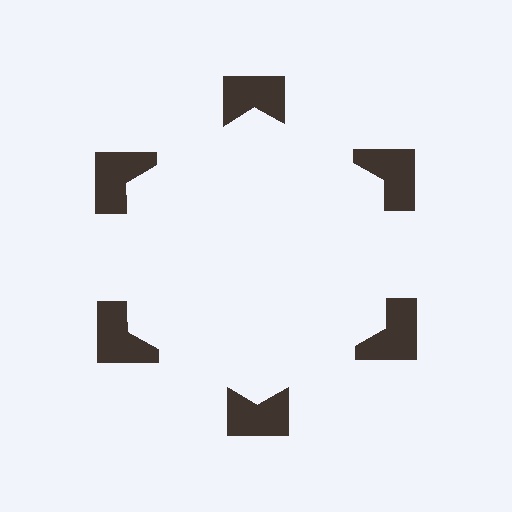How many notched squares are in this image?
There are 6 — one at each vertex of the illusory hexagon.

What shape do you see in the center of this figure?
An illusory hexagon — its edges are inferred from the aligned wedge cuts in the notched squares, not physically drawn.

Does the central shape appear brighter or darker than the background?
It typically appears slightly brighter than the background, even though no actual brightness change is drawn.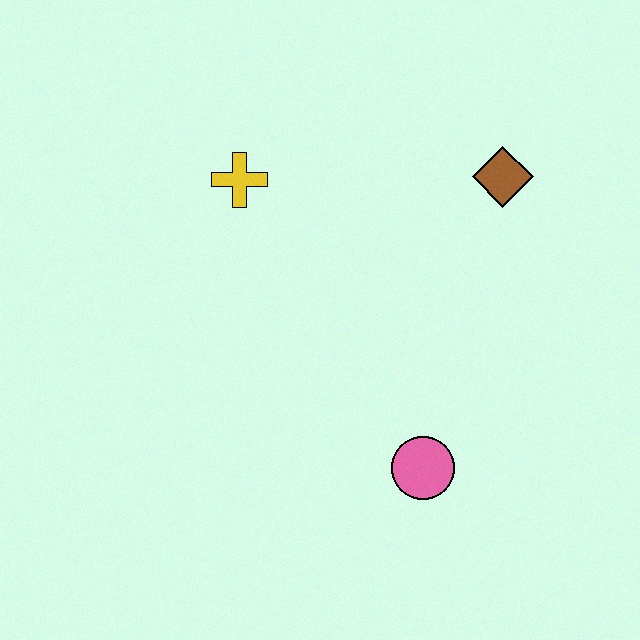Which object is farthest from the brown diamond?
The pink circle is farthest from the brown diamond.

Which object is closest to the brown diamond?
The yellow cross is closest to the brown diamond.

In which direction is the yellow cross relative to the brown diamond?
The yellow cross is to the left of the brown diamond.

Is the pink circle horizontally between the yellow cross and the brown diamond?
Yes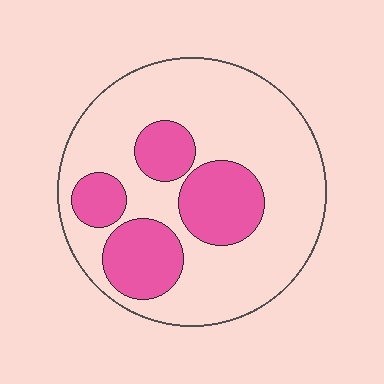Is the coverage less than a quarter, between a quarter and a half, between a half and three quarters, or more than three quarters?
Between a quarter and a half.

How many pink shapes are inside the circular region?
4.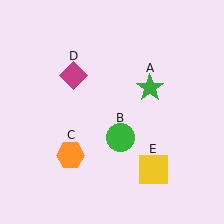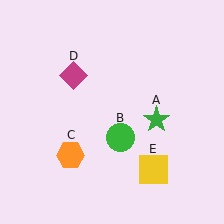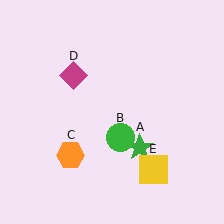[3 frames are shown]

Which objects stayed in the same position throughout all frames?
Green circle (object B) and orange hexagon (object C) and magenta diamond (object D) and yellow square (object E) remained stationary.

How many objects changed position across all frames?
1 object changed position: green star (object A).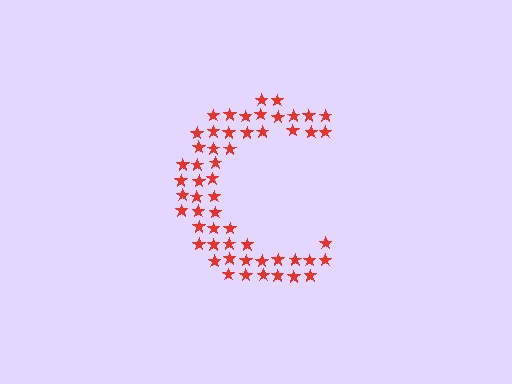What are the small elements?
The small elements are stars.